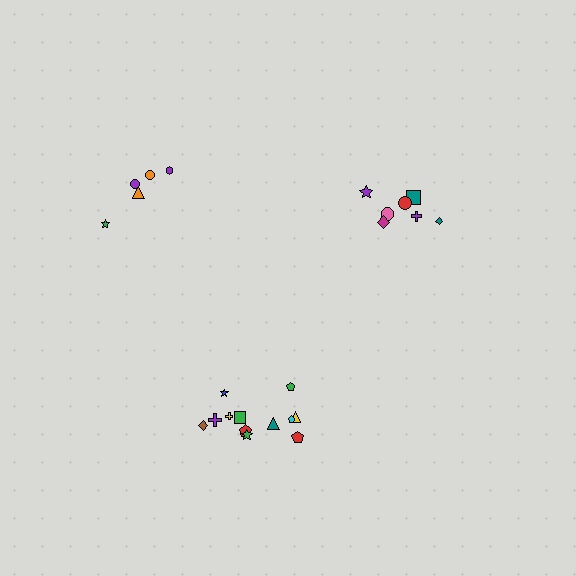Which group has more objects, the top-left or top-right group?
The top-right group.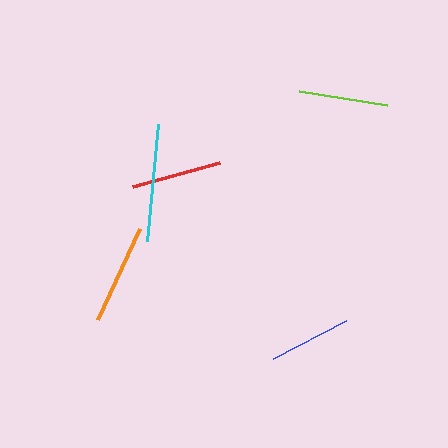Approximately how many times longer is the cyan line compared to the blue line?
The cyan line is approximately 1.4 times the length of the blue line.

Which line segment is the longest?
The cyan line is the longest at approximately 117 pixels.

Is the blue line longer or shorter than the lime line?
The lime line is longer than the blue line.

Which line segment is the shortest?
The blue line is the shortest at approximately 83 pixels.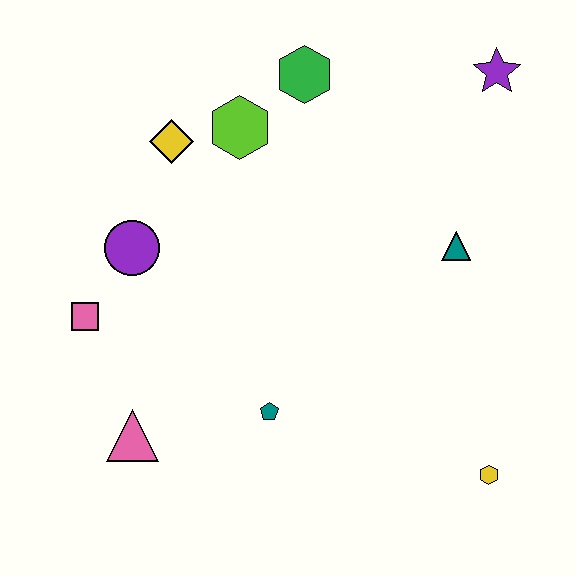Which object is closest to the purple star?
The teal triangle is closest to the purple star.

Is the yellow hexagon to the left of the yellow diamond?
No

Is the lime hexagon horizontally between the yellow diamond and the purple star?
Yes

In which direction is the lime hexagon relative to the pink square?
The lime hexagon is above the pink square.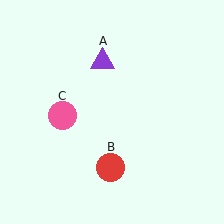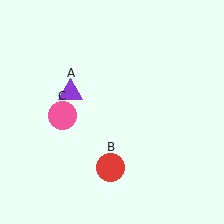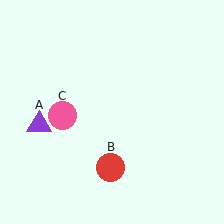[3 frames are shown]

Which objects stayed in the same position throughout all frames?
Red circle (object B) and pink circle (object C) remained stationary.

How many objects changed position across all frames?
1 object changed position: purple triangle (object A).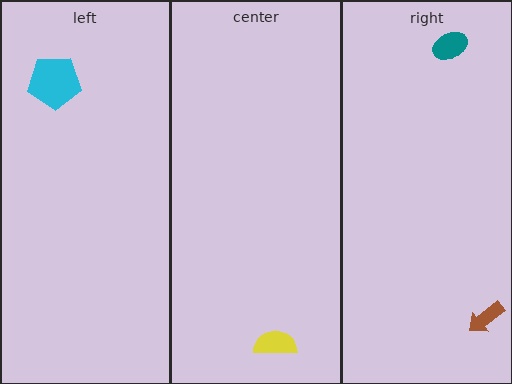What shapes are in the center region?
The yellow semicircle.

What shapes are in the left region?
The cyan pentagon.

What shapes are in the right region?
The brown arrow, the teal ellipse.